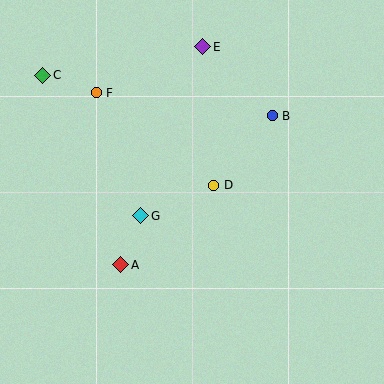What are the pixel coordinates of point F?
Point F is at (96, 93).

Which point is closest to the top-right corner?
Point B is closest to the top-right corner.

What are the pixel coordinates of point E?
Point E is at (202, 47).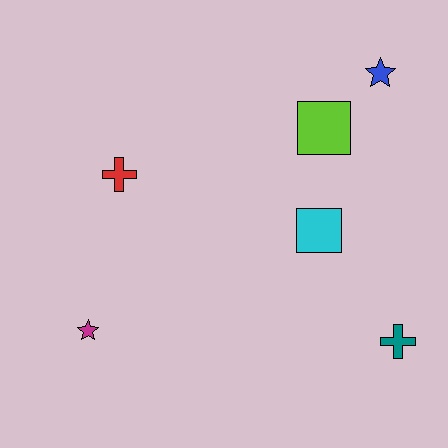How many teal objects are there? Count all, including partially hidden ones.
There is 1 teal object.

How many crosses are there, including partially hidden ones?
There are 2 crosses.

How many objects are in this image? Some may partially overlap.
There are 6 objects.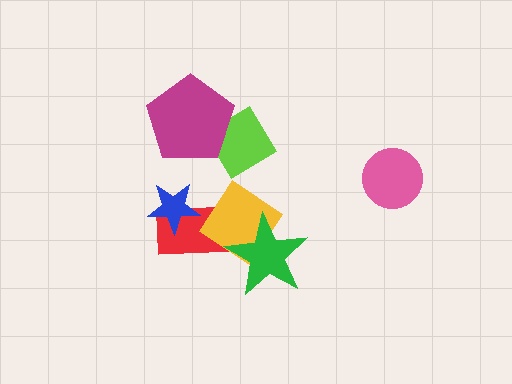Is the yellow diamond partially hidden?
Yes, it is partially covered by another shape.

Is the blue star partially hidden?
No, no other shape covers it.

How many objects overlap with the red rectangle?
2 objects overlap with the red rectangle.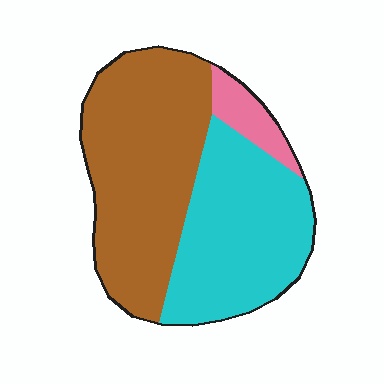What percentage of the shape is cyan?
Cyan covers roughly 40% of the shape.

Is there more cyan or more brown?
Brown.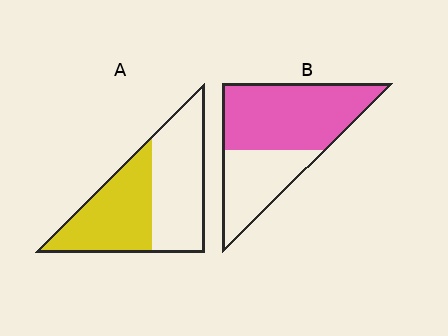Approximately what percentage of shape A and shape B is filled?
A is approximately 45% and B is approximately 65%.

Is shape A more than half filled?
Roughly half.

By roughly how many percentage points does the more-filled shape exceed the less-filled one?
By roughly 15 percentage points (B over A).